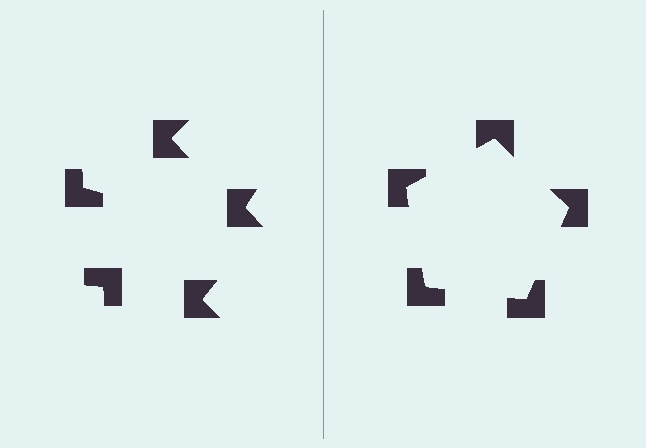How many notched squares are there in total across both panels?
10 — 5 on each side.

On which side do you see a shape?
An illusory pentagon appears on the right side. On the left side the wedge cuts are rotated, so no coherent shape forms.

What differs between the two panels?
The notched squares are positioned identically on both sides; only the wedge orientations differ. On the right they align to a pentagon; on the left they are misaligned.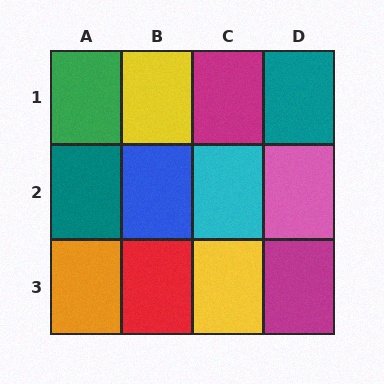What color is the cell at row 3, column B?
Red.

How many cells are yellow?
2 cells are yellow.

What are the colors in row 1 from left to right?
Green, yellow, magenta, teal.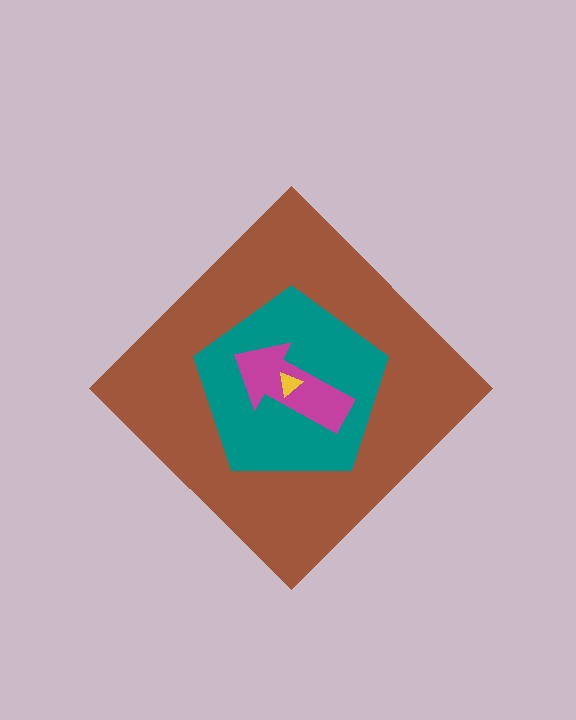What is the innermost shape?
The yellow triangle.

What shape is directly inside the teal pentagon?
The magenta arrow.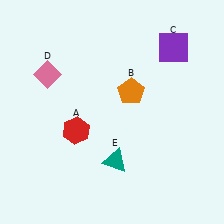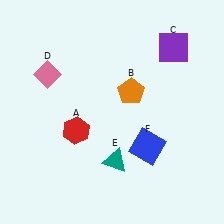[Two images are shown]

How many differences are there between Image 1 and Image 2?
There is 1 difference between the two images.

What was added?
A blue square (F) was added in Image 2.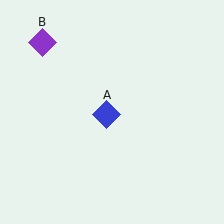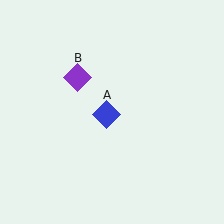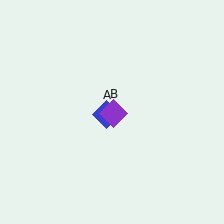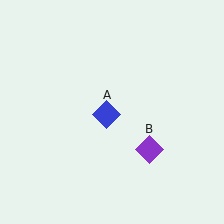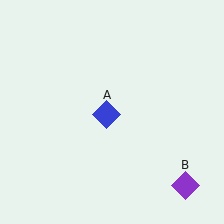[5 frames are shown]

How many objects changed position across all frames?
1 object changed position: purple diamond (object B).